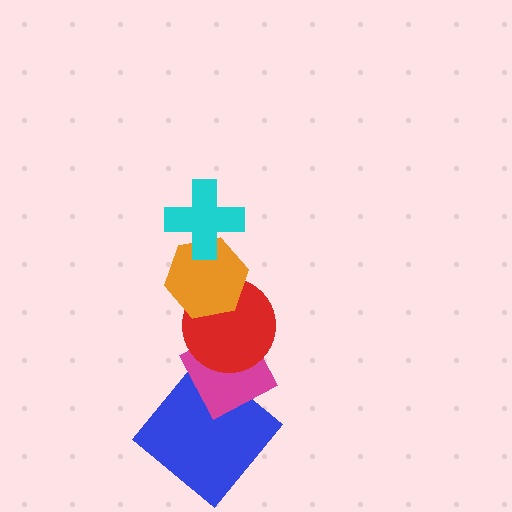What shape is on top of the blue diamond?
The magenta diamond is on top of the blue diamond.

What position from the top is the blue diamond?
The blue diamond is 5th from the top.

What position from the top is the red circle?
The red circle is 3rd from the top.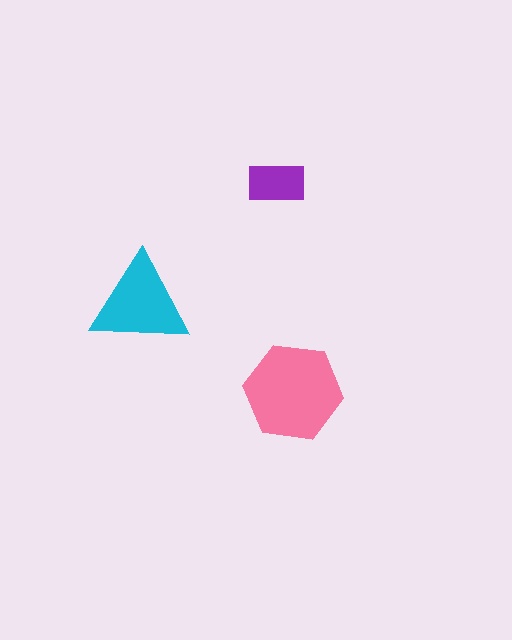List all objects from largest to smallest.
The pink hexagon, the cyan triangle, the purple rectangle.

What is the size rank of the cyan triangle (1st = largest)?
2nd.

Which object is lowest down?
The pink hexagon is bottommost.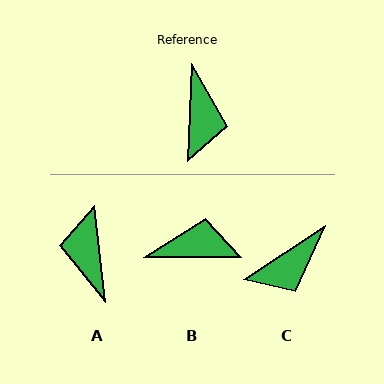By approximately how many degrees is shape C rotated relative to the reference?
Approximately 54 degrees clockwise.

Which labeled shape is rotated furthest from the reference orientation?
A, about 171 degrees away.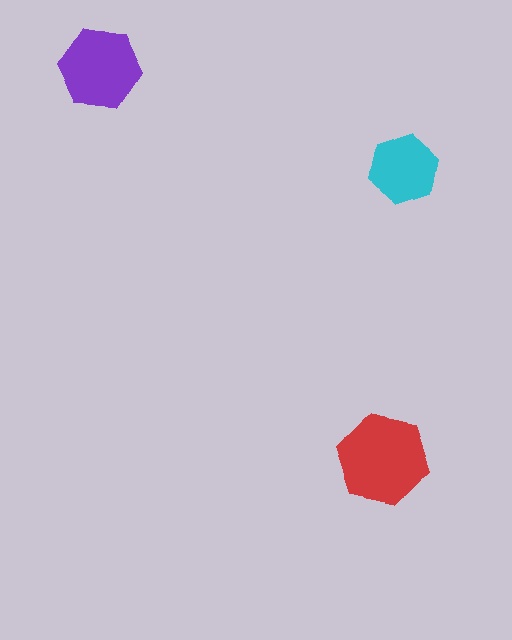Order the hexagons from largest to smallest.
the red one, the purple one, the cyan one.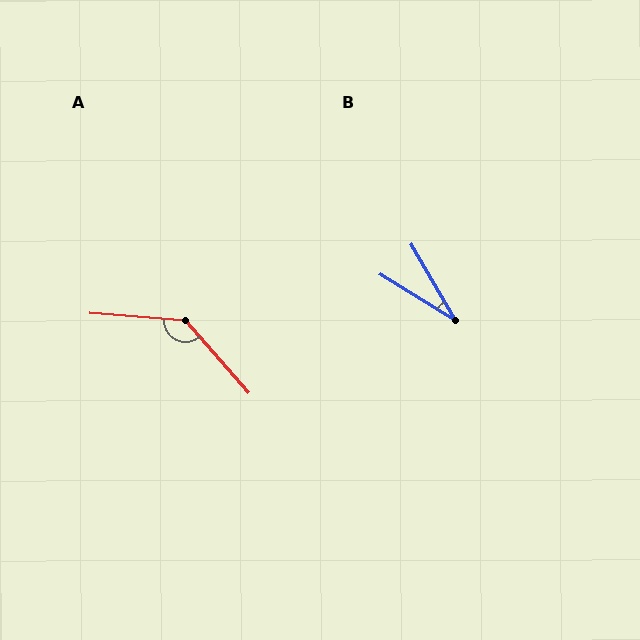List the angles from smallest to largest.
B (28°), A (135°).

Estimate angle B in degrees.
Approximately 28 degrees.